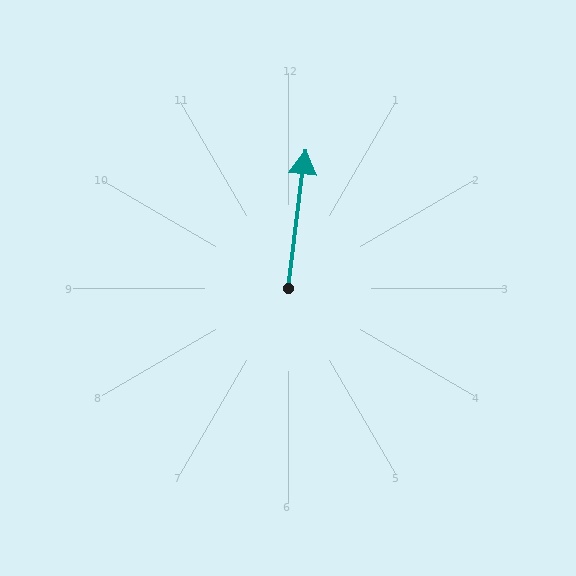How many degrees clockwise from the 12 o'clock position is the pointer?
Approximately 7 degrees.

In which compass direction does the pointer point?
North.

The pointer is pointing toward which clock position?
Roughly 12 o'clock.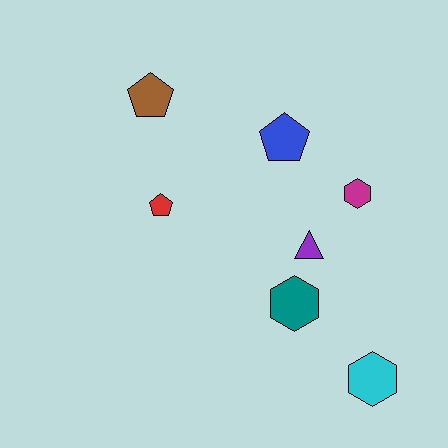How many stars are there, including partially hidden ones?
There are no stars.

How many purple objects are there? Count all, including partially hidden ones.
There is 1 purple object.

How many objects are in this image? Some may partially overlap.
There are 7 objects.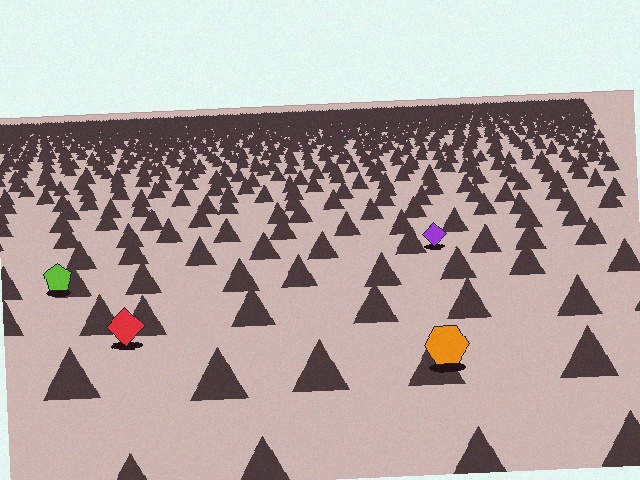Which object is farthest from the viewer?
The purple diamond is farthest from the viewer. It appears smaller and the ground texture around it is denser.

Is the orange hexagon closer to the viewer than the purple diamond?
Yes. The orange hexagon is closer — you can tell from the texture gradient: the ground texture is coarser near it.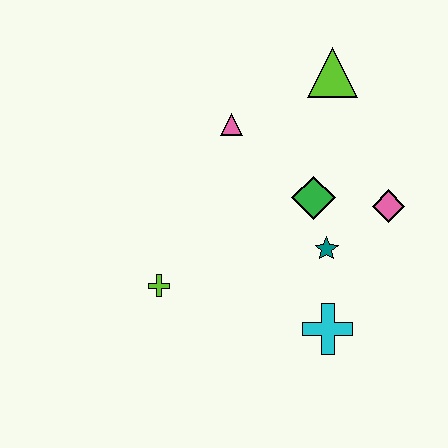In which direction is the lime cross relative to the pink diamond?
The lime cross is to the left of the pink diamond.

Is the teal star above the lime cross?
Yes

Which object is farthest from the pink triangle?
The cyan cross is farthest from the pink triangle.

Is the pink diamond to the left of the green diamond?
No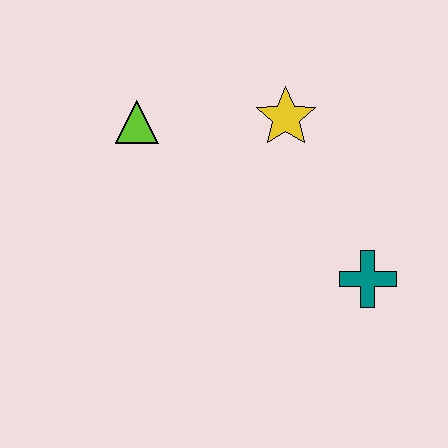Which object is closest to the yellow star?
The lime triangle is closest to the yellow star.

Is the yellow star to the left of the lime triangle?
No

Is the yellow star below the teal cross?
No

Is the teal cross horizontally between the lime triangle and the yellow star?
No